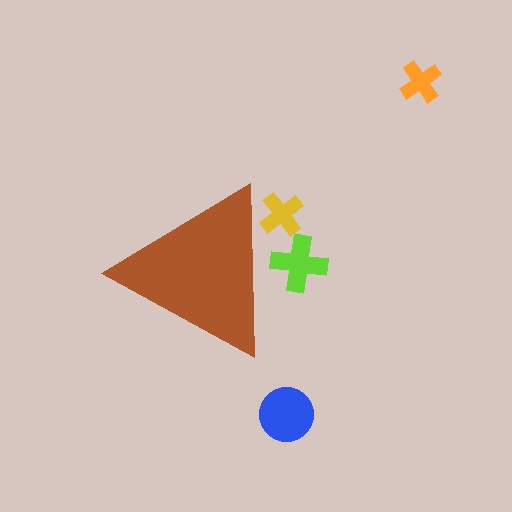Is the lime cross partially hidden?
Yes, the lime cross is partially hidden behind the brown triangle.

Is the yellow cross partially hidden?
Yes, the yellow cross is partially hidden behind the brown triangle.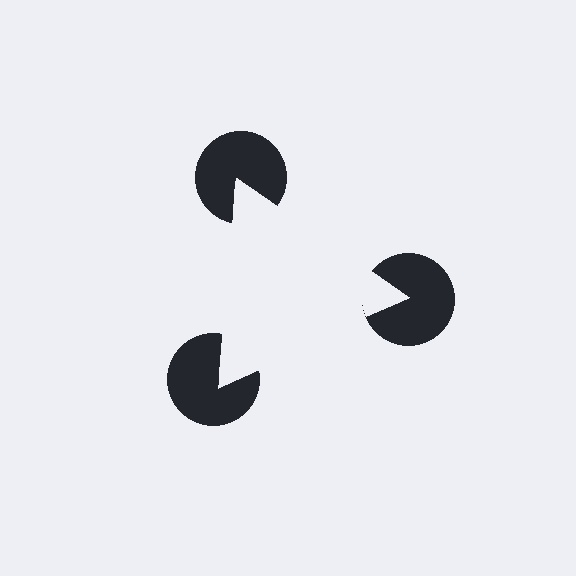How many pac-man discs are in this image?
There are 3 — one at each vertex of the illusory triangle.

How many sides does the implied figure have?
3 sides.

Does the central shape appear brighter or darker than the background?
It typically appears slightly brighter than the background, even though no actual brightness change is drawn.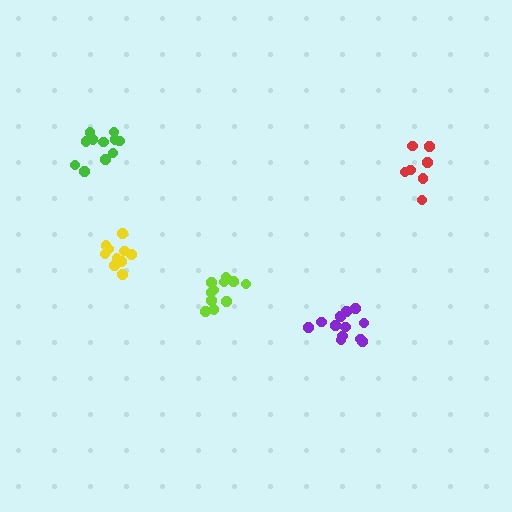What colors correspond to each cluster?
The clusters are colored: red, green, lime, purple, yellow.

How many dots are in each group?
Group 1: 7 dots, Group 2: 11 dots, Group 3: 12 dots, Group 4: 12 dots, Group 5: 10 dots (52 total).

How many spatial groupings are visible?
There are 5 spatial groupings.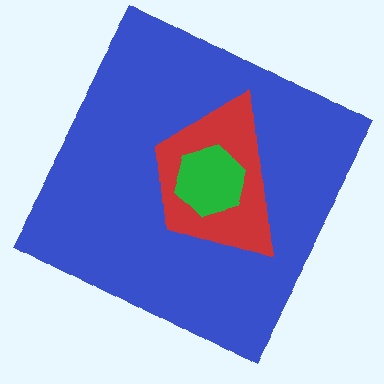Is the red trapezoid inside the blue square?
Yes.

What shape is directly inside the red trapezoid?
The green hexagon.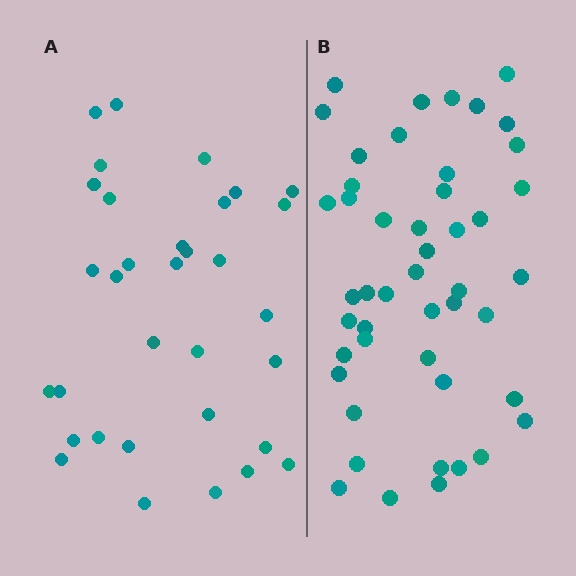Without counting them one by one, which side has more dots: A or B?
Region B (the right region) has more dots.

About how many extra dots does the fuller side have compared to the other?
Region B has approximately 15 more dots than region A.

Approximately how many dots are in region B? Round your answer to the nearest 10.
About 50 dots. (The exact count is 47, which rounds to 50.)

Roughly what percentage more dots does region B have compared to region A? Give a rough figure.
About 40% more.